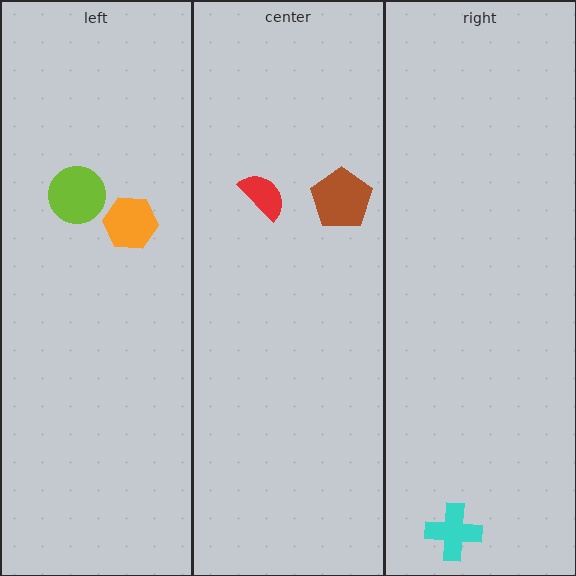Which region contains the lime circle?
The left region.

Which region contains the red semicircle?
The center region.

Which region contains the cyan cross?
The right region.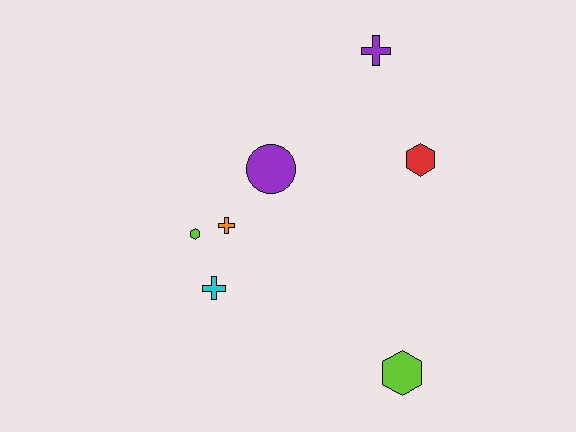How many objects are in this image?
There are 7 objects.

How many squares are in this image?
There are no squares.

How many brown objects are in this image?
There are no brown objects.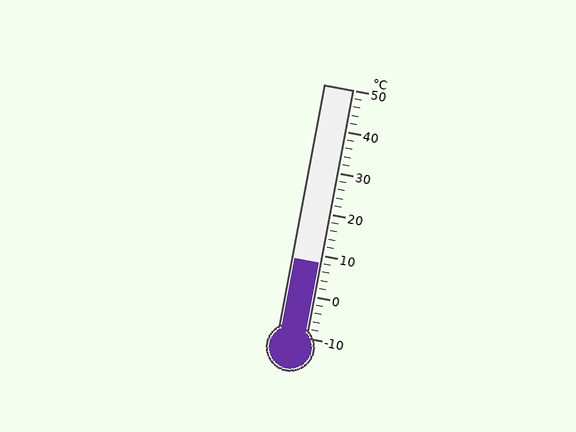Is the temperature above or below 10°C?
The temperature is below 10°C.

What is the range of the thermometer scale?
The thermometer scale ranges from -10°C to 50°C.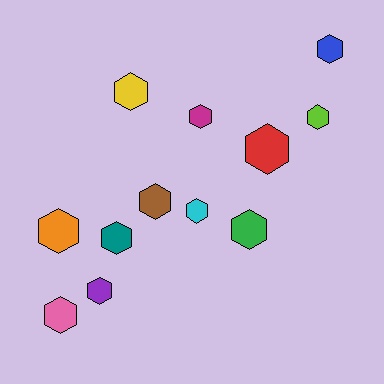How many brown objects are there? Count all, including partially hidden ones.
There is 1 brown object.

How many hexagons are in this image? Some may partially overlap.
There are 12 hexagons.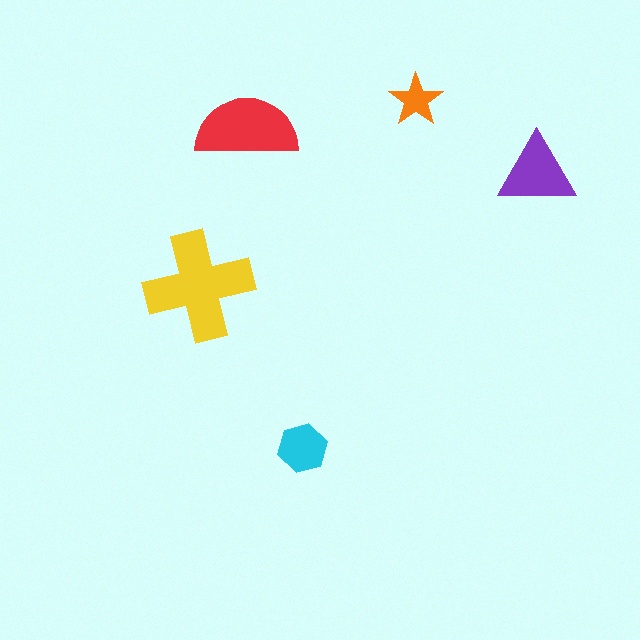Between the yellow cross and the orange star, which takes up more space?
The yellow cross.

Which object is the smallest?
The orange star.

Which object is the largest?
The yellow cross.